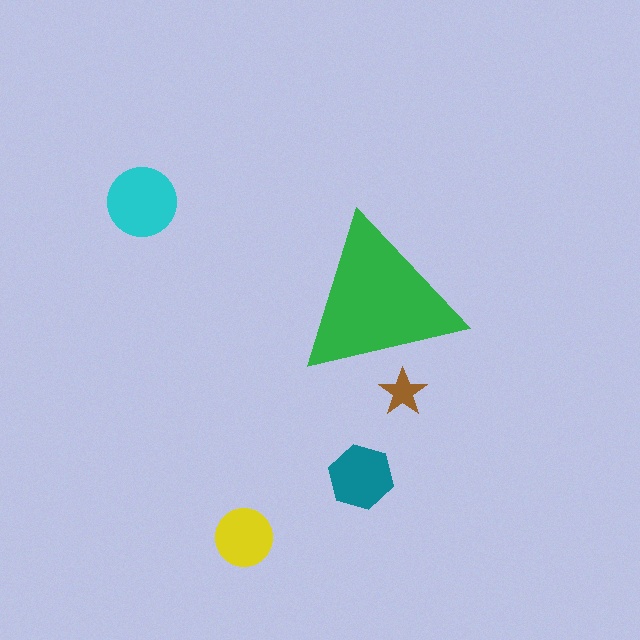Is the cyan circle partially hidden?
No, the cyan circle is fully visible.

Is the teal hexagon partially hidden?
No, the teal hexagon is fully visible.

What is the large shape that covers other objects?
A green triangle.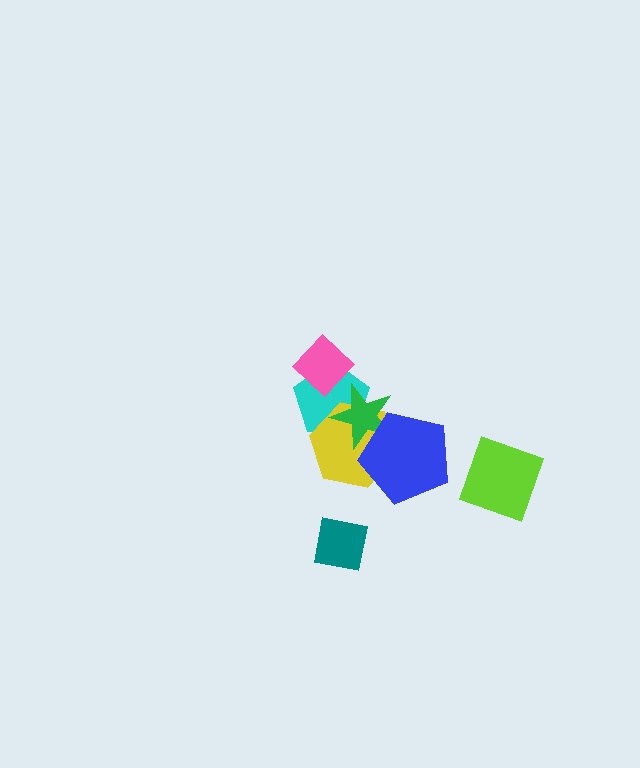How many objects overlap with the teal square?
0 objects overlap with the teal square.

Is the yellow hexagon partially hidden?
Yes, it is partially covered by another shape.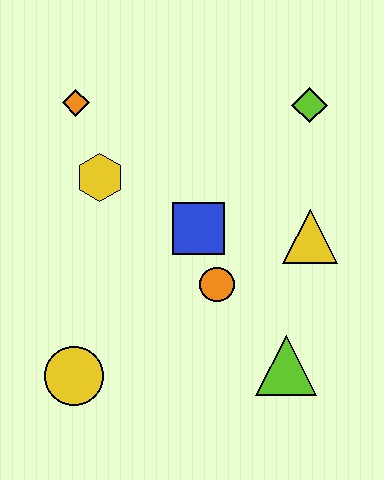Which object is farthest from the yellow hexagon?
The lime triangle is farthest from the yellow hexagon.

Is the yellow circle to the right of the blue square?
No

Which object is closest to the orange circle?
The blue square is closest to the orange circle.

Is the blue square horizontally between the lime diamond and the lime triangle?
No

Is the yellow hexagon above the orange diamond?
No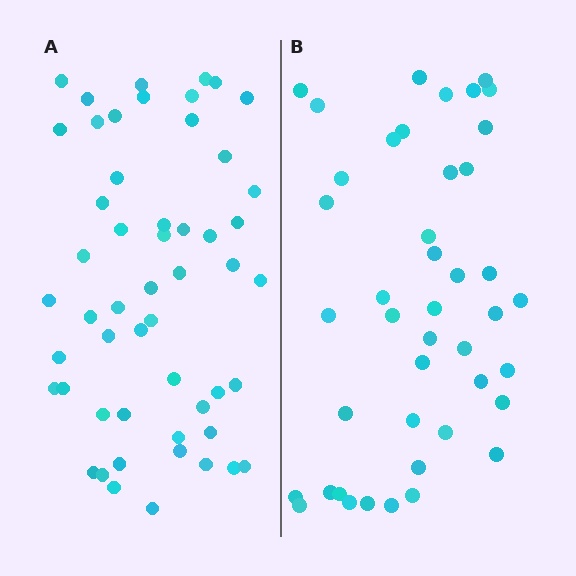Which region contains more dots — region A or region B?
Region A (the left region) has more dots.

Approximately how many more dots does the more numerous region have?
Region A has roughly 10 or so more dots than region B.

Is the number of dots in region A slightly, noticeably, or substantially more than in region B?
Region A has only slightly more — the two regions are fairly close. The ratio is roughly 1.2 to 1.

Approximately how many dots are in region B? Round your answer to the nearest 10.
About 40 dots. (The exact count is 43, which rounds to 40.)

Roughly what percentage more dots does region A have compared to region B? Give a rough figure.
About 25% more.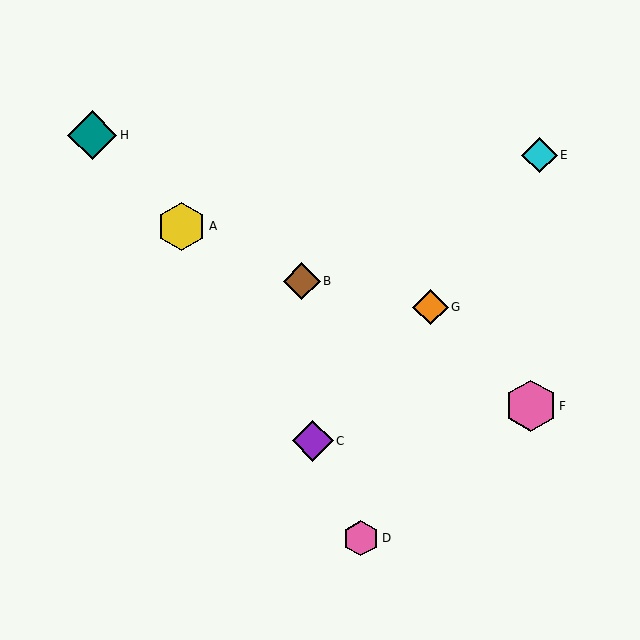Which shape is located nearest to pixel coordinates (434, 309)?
The orange diamond (labeled G) at (430, 307) is nearest to that location.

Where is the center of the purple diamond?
The center of the purple diamond is at (313, 441).